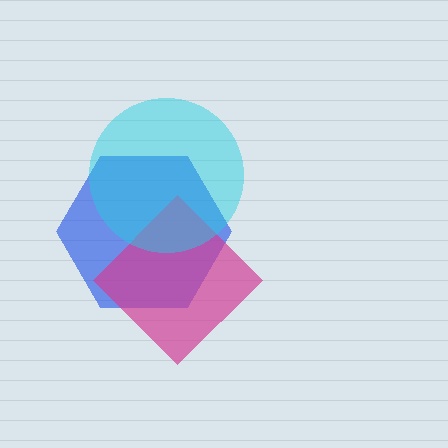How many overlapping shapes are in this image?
There are 3 overlapping shapes in the image.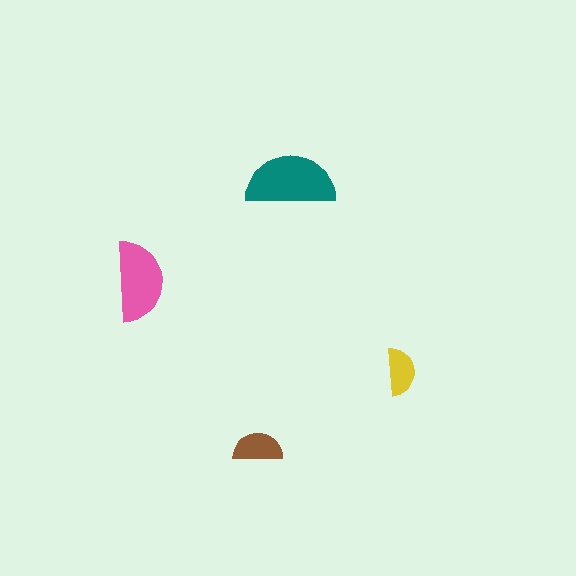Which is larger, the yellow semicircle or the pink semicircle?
The pink one.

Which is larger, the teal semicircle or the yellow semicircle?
The teal one.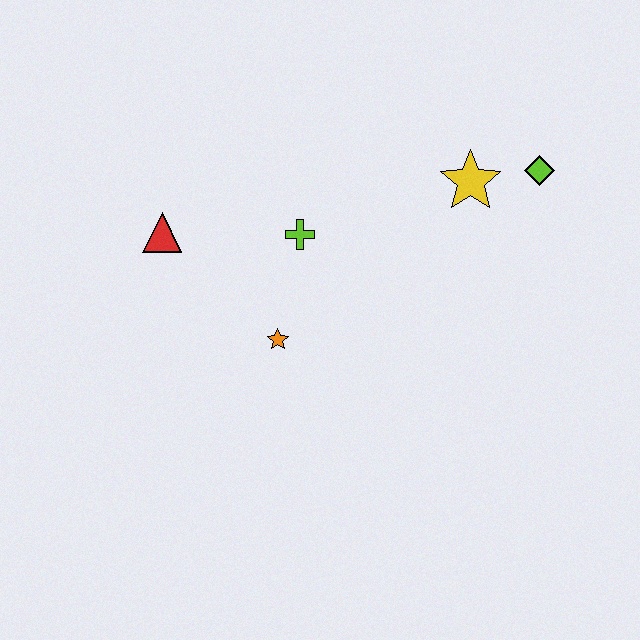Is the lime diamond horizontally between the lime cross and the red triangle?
No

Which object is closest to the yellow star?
The lime diamond is closest to the yellow star.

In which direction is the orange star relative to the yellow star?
The orange star is to the left of the yellow star.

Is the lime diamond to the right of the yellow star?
Yes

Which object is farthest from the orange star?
The lime diamond is farthest from the orange star.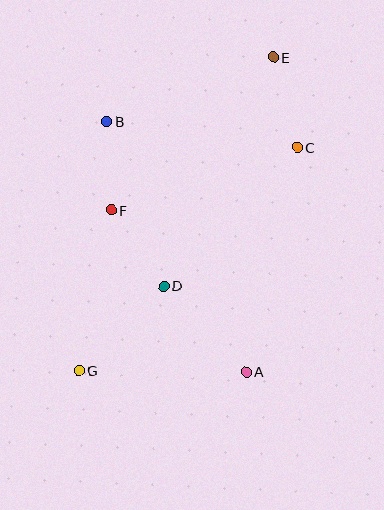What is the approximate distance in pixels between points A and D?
The distance between A and D is approximately 119 pixels.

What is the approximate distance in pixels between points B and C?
The distance between B and C is approximately 192 pixels.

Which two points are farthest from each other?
Points E and G are farthest from each other.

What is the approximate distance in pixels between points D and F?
The distance between D and F is approximately 92 pixels.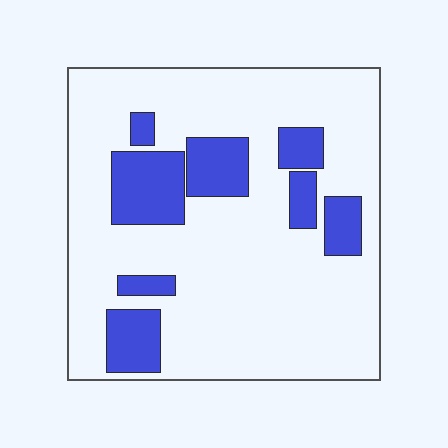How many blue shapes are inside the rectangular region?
8.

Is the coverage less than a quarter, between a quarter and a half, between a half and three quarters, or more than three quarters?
Less than a quarter.